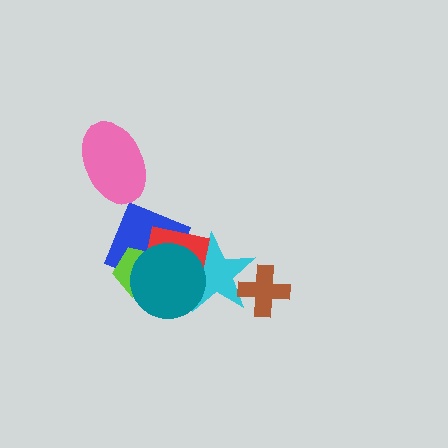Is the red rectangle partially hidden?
Yes, it is partially covered by another shape.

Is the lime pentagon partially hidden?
Yes, it is partially covered by another shape.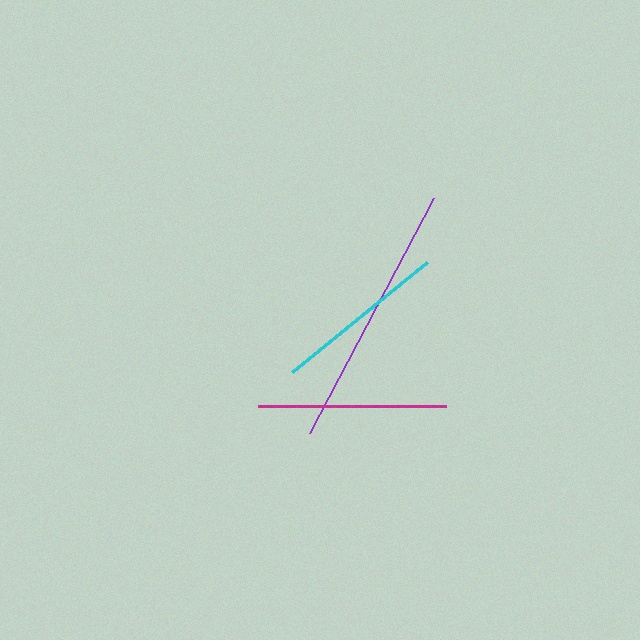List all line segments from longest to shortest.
From longest to shortest: purple, magenta, cyan.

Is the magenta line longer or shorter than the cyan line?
The magenta line is longer than the cyan line.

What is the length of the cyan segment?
The cyan segment is approximately 174 pixels long.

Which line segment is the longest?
The purple line is the longest at approximately 265 pixels.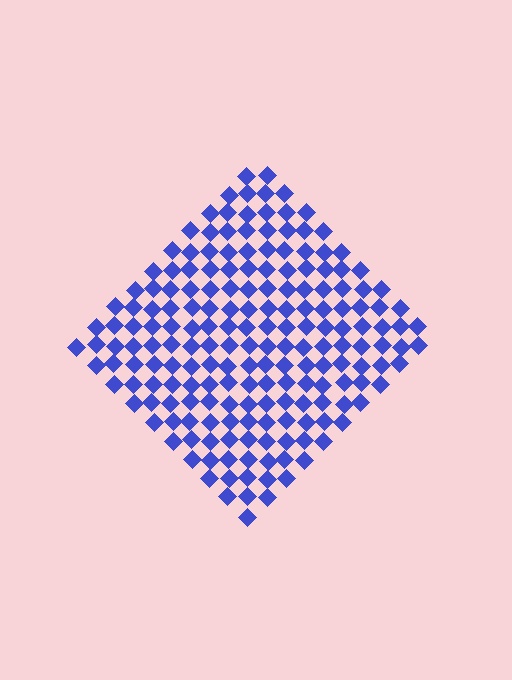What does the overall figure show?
The overall figure shows a diamond.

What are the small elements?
The small elements are diamonds.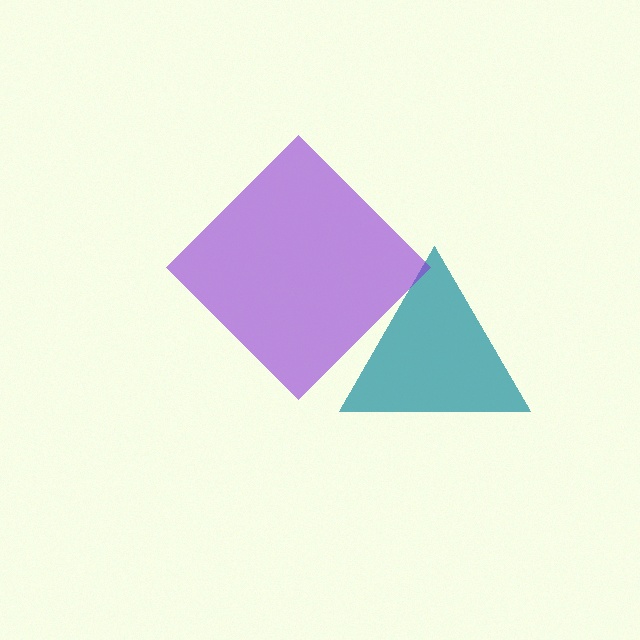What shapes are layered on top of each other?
The layered shapes are: a teal triangle, a purple diamond.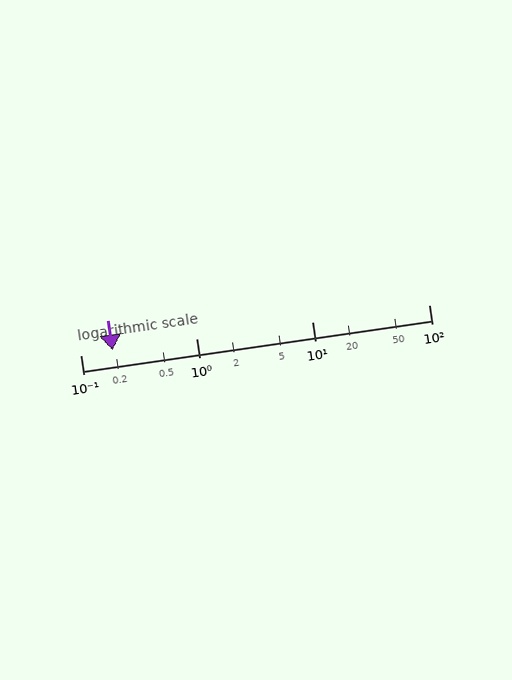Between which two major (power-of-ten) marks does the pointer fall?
The pointer is between 0.1 and 1.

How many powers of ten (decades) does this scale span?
The scale spans 3 decades, from 0.1 to 100.